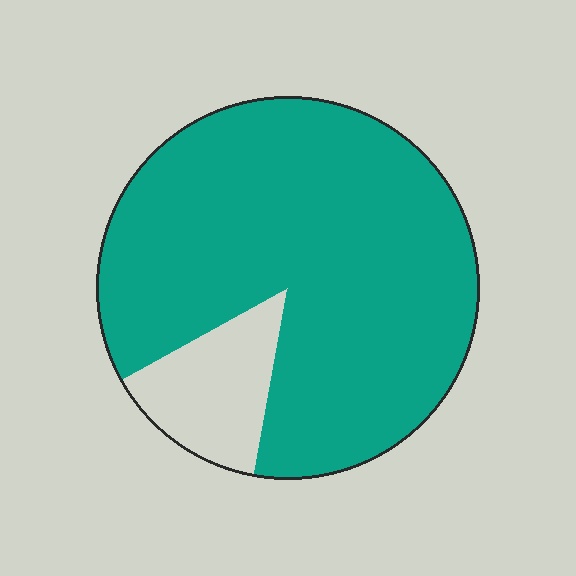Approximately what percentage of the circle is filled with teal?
Approximately 85%.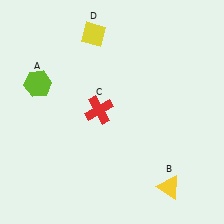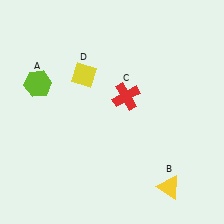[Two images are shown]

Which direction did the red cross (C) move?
The red cross (C) moved right.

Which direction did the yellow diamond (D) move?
The yellow diamond (D) moved down.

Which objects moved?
The objects that moved are: the red cross (C), the yellow diamond (D).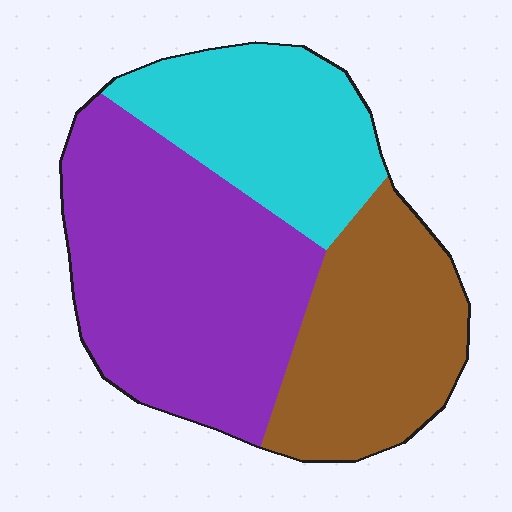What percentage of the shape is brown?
Brown covers 29% of the shape.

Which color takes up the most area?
Purple, at roughly 45%.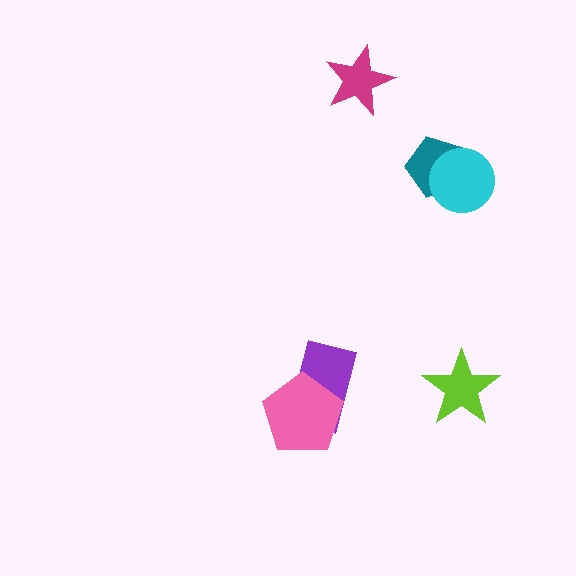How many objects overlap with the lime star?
0 objects overlap with the lime star.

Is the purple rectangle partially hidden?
Yes, it is partially covered by another shape.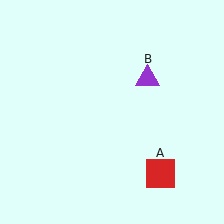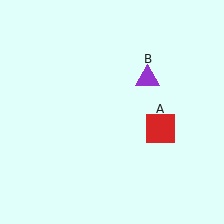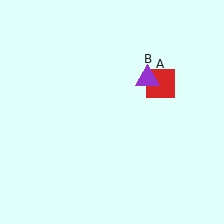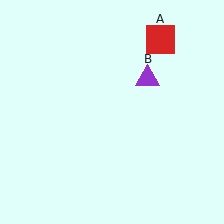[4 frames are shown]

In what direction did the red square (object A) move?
The red square (object A) moved up.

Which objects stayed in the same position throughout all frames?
Purple triangle (object B) remained stationary.